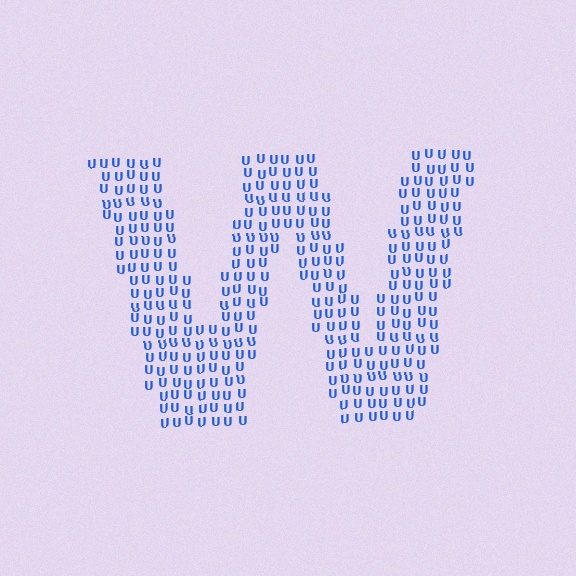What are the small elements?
The small elements are letter U's.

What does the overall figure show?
The overall figure shows the letter W.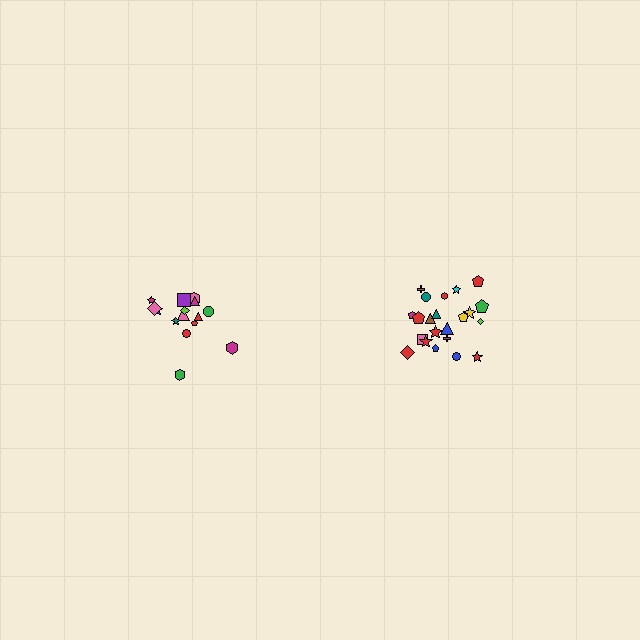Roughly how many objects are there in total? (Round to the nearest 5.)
Roughly 35 objects in total.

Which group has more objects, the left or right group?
The right group.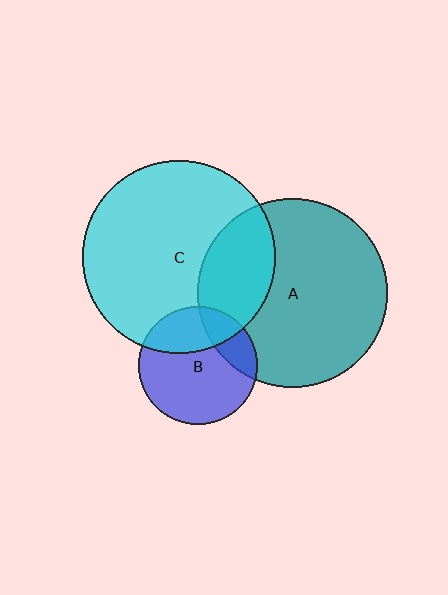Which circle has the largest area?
Circle C (cyan).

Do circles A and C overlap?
Yes.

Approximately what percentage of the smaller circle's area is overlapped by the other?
Approximately 25%.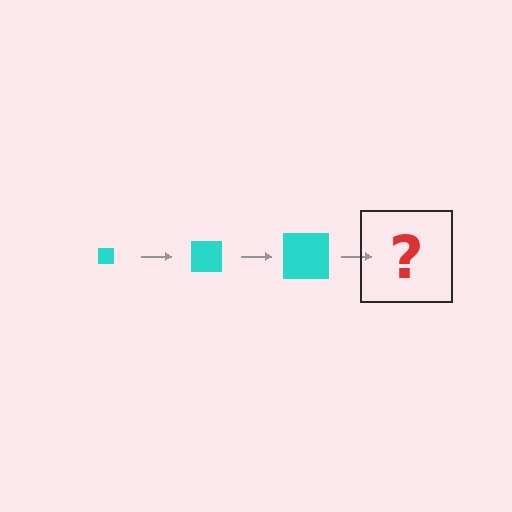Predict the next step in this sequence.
The next step is a cyan square, larger than the previous one.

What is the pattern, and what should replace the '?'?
The pattern is that the square gets progressively larger each step. The '?' should be a cyan square, larger than the previous one.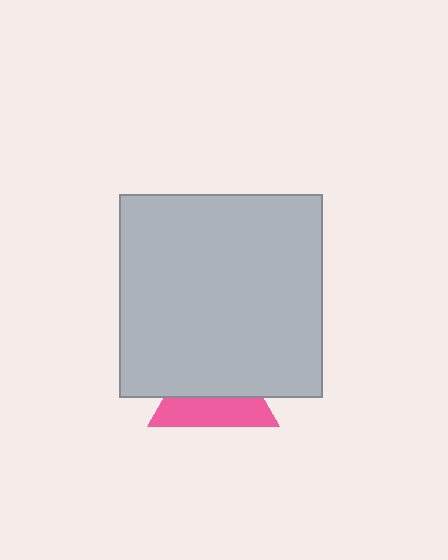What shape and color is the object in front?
The object in front is a light gray square.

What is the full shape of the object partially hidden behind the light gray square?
The partially hidden object is a pink triangle.